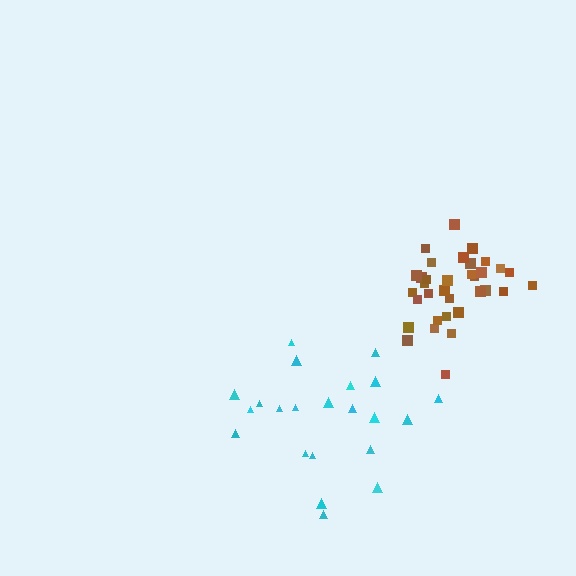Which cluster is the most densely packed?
Brown.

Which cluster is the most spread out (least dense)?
Cyan.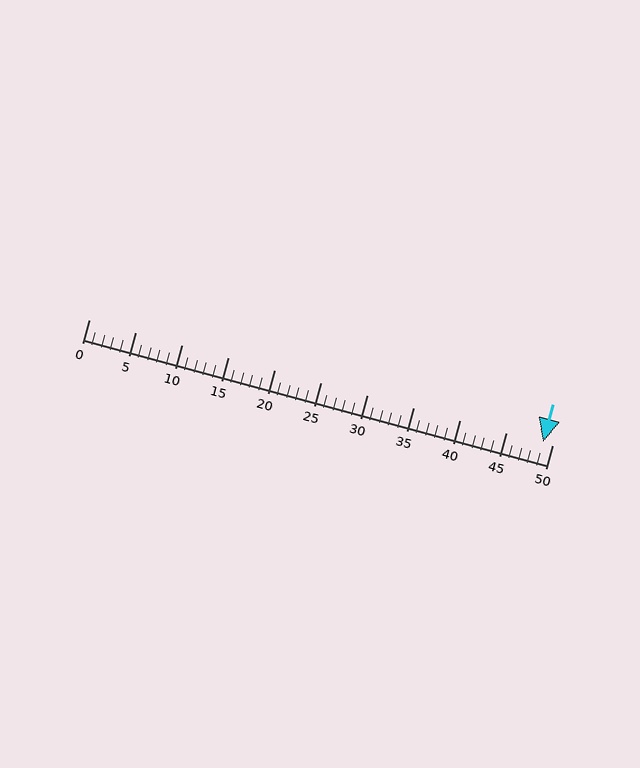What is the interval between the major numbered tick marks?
The major tick marks are spaced 5 units apart.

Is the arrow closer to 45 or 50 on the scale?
The arrow is closer to 50.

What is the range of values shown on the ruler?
The ruler shows values from 0 to 50.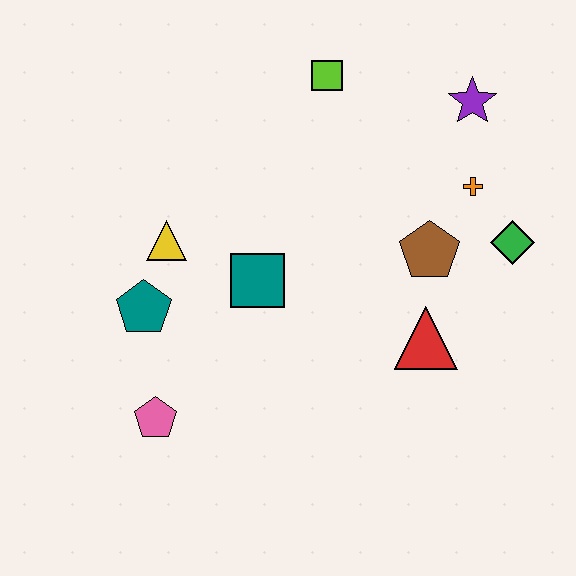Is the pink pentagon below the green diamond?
Yes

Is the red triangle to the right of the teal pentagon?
Yes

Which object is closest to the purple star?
The orange cross is closest to the purple star.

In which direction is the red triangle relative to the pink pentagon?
The red triangle is to the right of the pink pentagon.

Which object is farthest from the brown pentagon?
The pink pentagon is farthest from the brown pentagon.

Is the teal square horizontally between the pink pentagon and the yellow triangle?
No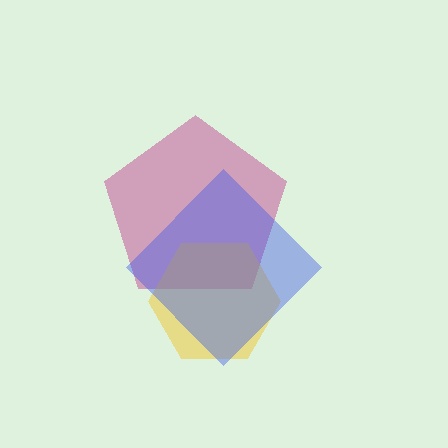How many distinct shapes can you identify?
There are 3 distinct shapes: a magenta pentagon, a yellow hexagon, a blue diamond.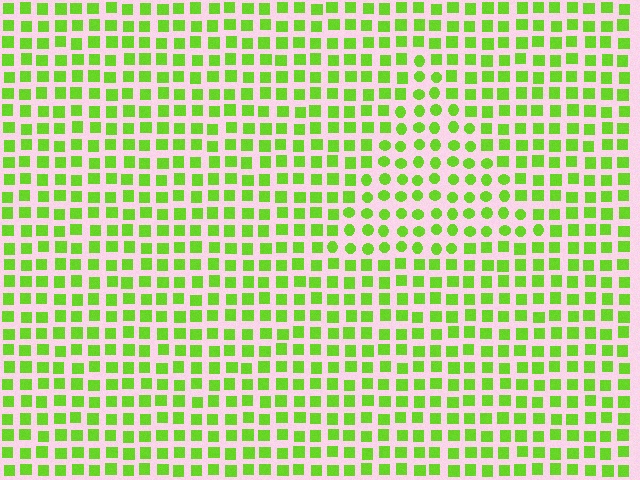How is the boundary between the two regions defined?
The boundary is defined by a change in element shape: circles inside vs. squares outside. All elements share the same color and spacing.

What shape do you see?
I see a triangle.